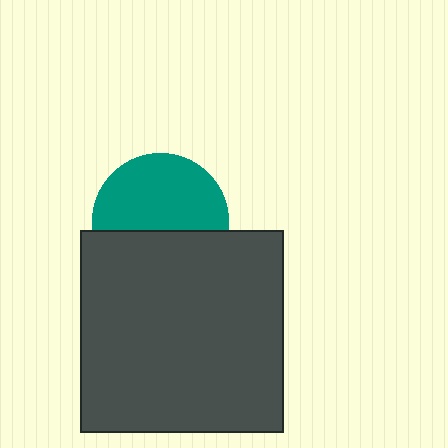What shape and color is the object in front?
The object in front is a dark gray square.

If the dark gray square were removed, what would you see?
You would see the complete teal circle.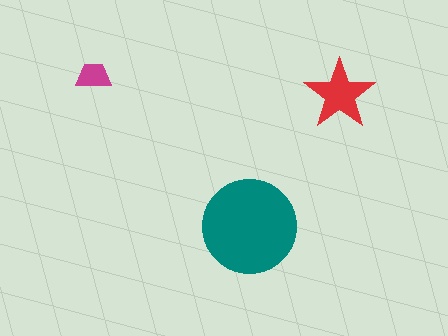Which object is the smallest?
The magenta trapezoid.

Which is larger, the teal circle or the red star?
The teal circle.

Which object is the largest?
The teal circle.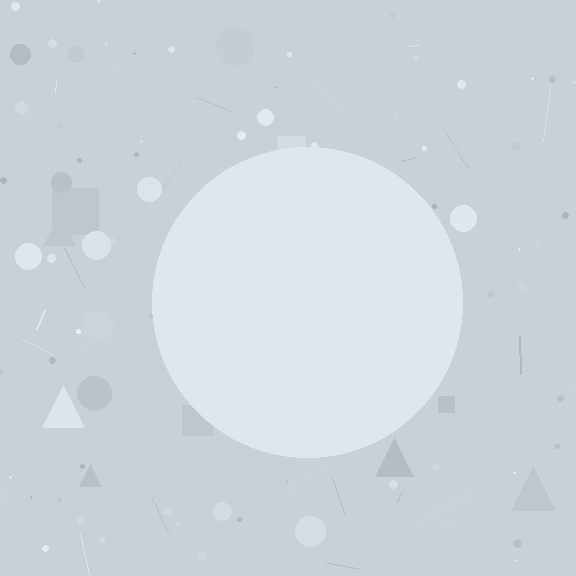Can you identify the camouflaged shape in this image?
The camouflaged shape is a circle.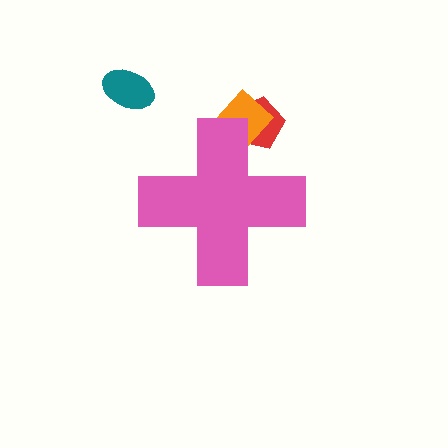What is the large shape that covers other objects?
A pink cross.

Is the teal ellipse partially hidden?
No, the teal ellipse is fully visible.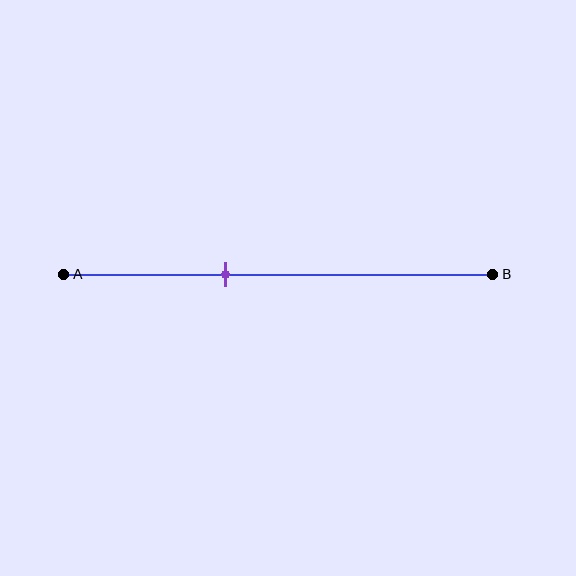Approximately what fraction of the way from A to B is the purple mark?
The purple mark is approximately 40% of the way from A to B.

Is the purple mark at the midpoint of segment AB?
No, the mark is at about 40% from A, not at the 50% midpoint.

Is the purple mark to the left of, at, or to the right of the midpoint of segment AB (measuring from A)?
The purple mark is to the left of the midpoint of segment AB.